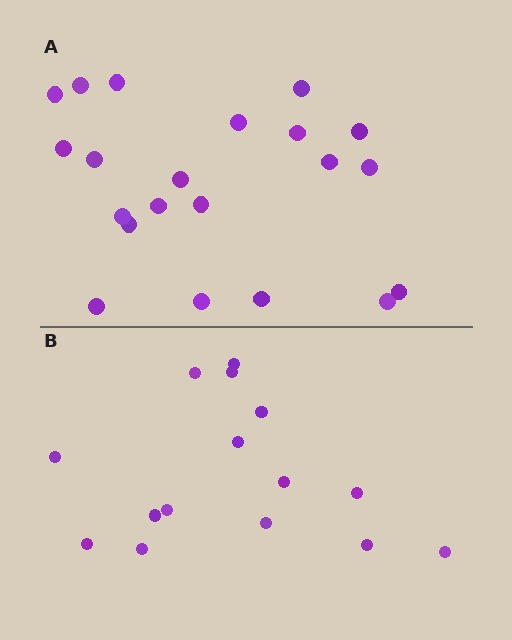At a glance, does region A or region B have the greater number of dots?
Region A (the top region) has more dots.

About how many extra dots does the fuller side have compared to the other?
Region A has about 6 more dots than region B.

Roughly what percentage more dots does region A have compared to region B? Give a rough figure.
About 40% more.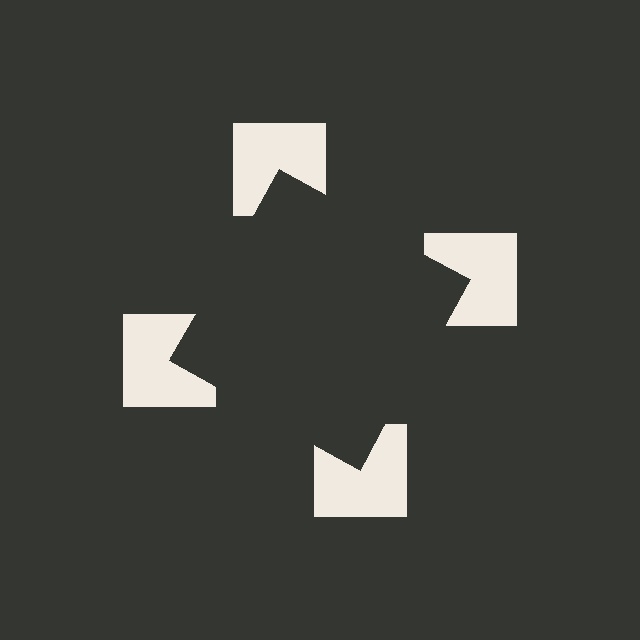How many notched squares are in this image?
There are 4 — one at each vertex of the illusory square.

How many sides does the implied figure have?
4 sides.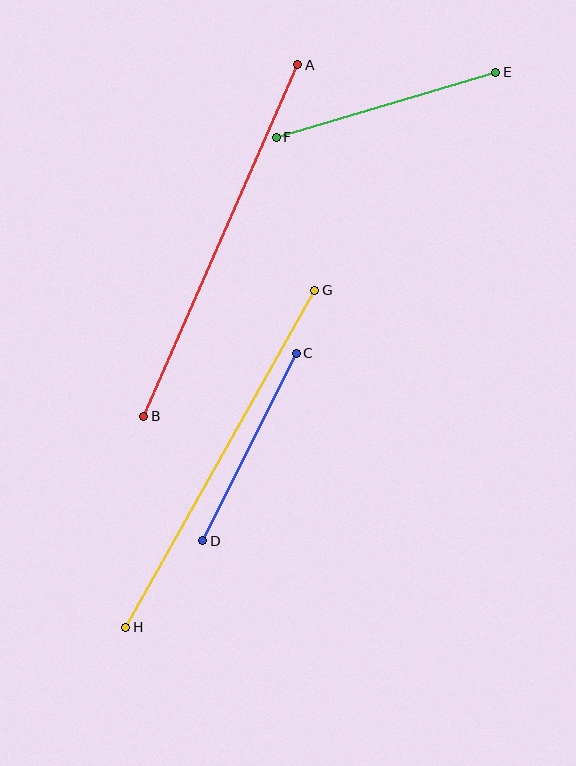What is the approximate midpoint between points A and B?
The midpoint is at approximately (221, 241) pixels.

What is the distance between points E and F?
The distance is approximately 229 pixels.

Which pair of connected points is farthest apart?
Points G and H are farthest apart.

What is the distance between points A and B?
The distance is approximately 384 pixels.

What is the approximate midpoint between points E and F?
The midpoint is at approximately (386, 105) pixels.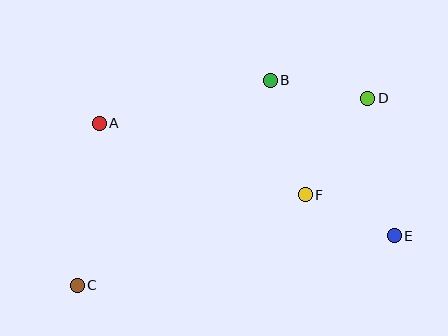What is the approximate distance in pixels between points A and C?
The distance between A and C is approximately 163 pixels.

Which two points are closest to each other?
Points E and F are closest to each other.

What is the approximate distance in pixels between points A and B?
The distance between A and B is approximately 176 pixels.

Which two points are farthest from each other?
Points C and D are farthest from each other.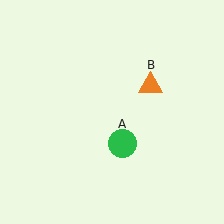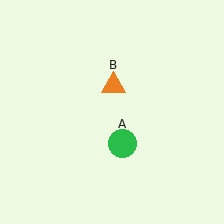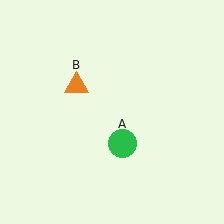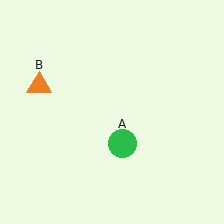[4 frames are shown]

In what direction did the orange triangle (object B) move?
The orange triangle (object B) moved left.